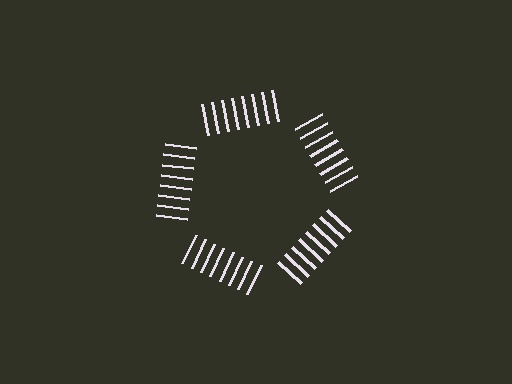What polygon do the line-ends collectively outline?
An illusory pentagon — the line segments terminate on its edges but no continuous stroke is drawn.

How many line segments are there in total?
40 — 8 along each of the 5 edges.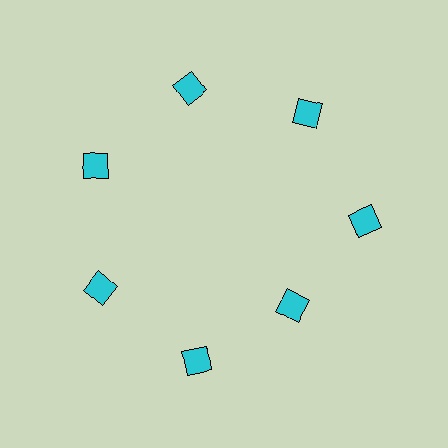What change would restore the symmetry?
The symmetry would be restored by moving it outward, back onto the ring so that all 7 squares sit at equal angles and equal distance from the center.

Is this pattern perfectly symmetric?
No. The 7 cyan squares are arranged in a ring, but one element near the 5 o'clock position is pulled inward toward the center, breaking the 7-fold rotational symmetry.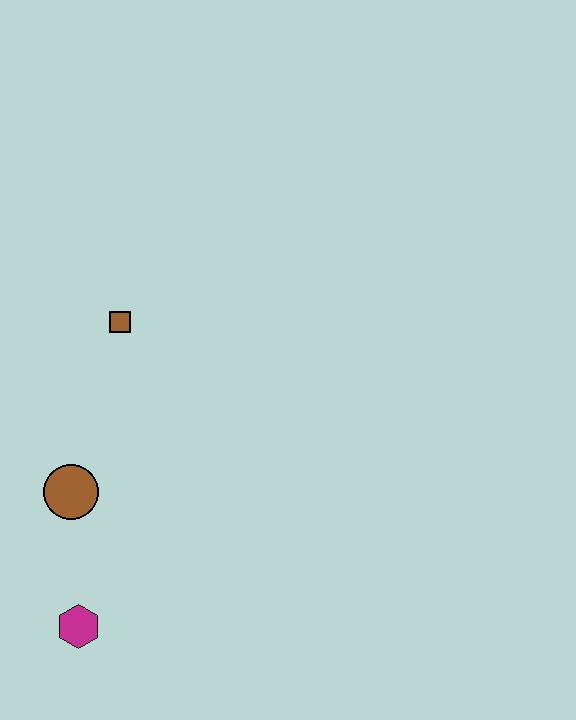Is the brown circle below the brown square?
Yes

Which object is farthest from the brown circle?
The brown square is farthest from the brown circle.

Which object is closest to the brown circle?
The magenta hexagon is closest to the brown circle.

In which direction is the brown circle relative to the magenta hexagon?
The brown circle is above the magenta hexagon.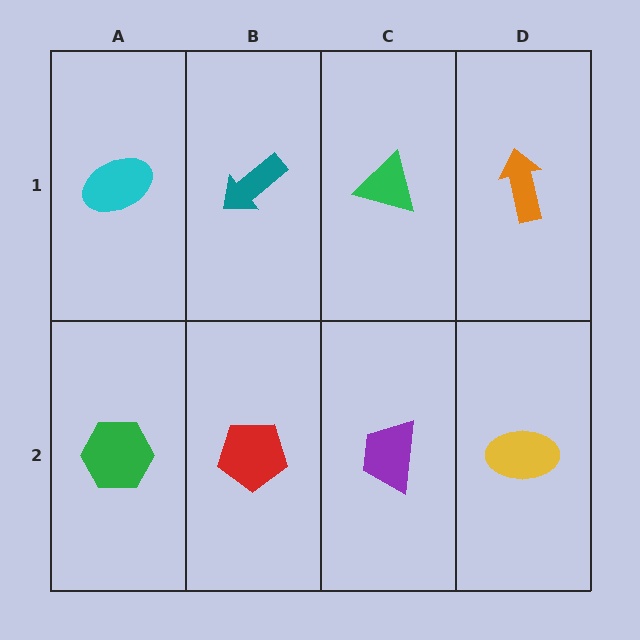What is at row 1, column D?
An orange arrow.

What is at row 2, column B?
A red pentagon.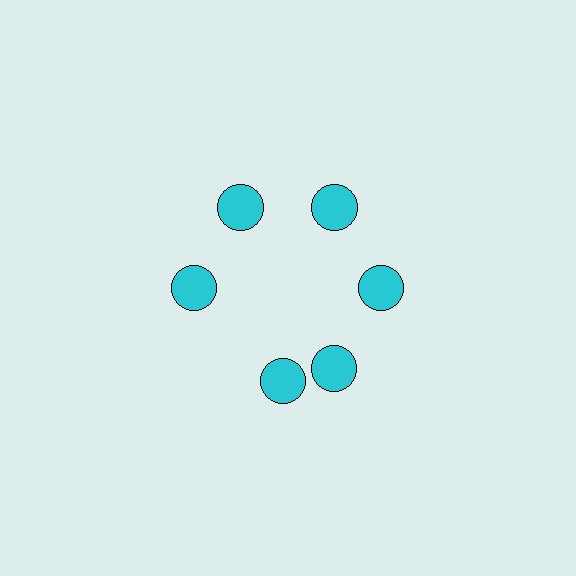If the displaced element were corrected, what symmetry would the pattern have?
It would have 6-fold rotational symmetry — the pattern would map onto itself every 60 degrees.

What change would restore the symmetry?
The symmetry would be restored by rotating it back into even spacing with its neighbors so that all 6 circles sit at equal angles and equal distance from the center.